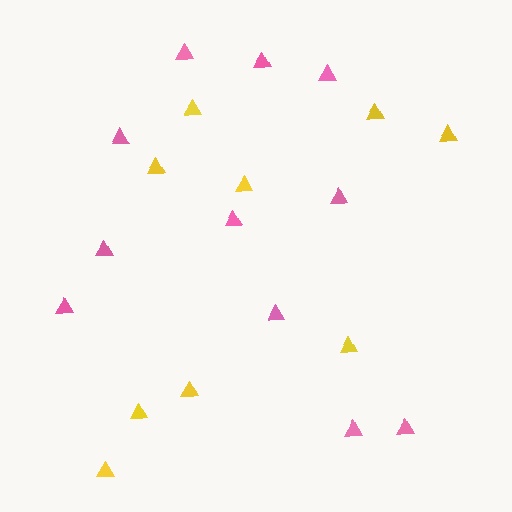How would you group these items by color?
There are 2 groups: one group of yellow triangles (9) and one group of pink triangles (11).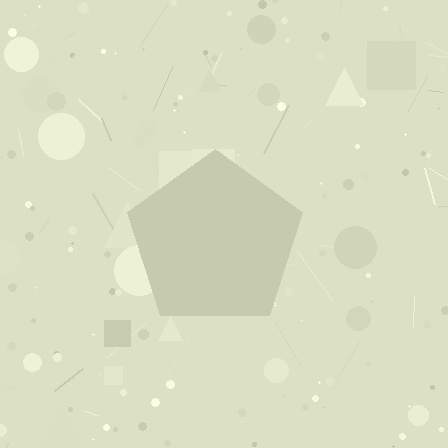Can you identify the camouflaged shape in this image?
The camouflaged shape is a pentagon.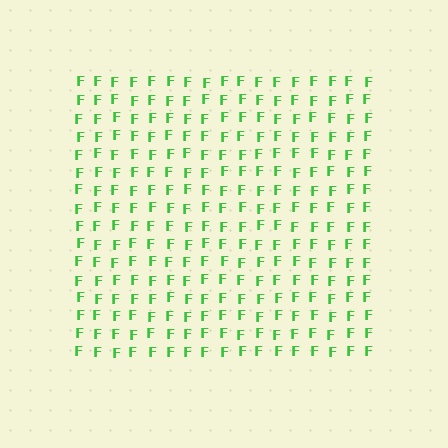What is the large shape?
The large shape is a square.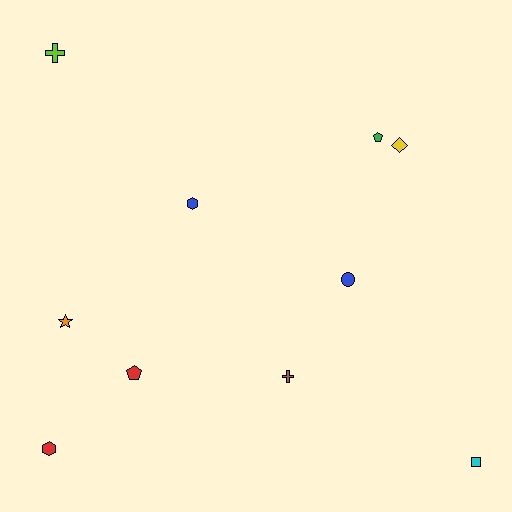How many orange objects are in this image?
There is 1 orange object.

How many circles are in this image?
There is 1 circle.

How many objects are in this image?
There are 10 objects.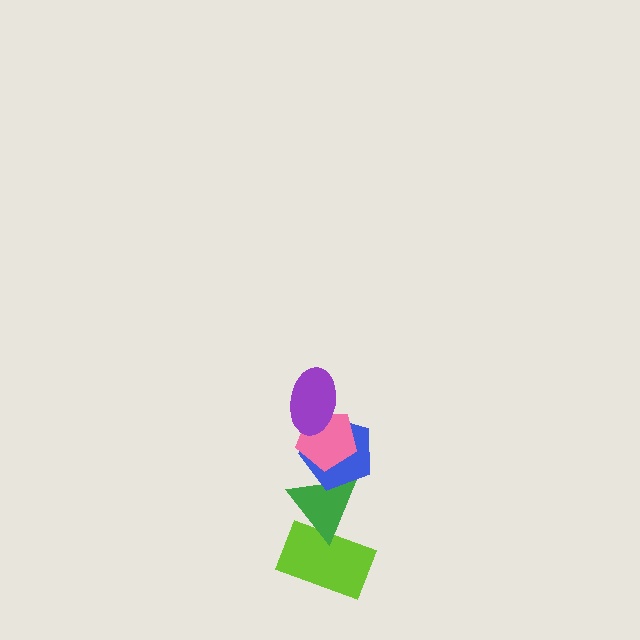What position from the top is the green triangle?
The green triangle is 4th from the top.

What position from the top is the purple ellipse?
The purple ellipse is 1st from the top.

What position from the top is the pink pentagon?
The pink pentagon is 2nd from the top.